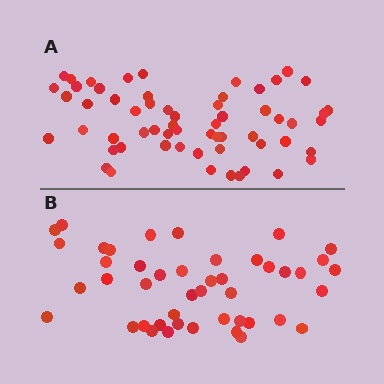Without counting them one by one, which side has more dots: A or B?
Region A (the top region) has more dots.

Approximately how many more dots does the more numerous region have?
Region A has approximately 15 more dots than region B.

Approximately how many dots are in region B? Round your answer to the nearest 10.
About 40 dots. (The exact count is 45, which rounds to 40.)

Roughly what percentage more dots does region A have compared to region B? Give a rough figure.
About 35% more.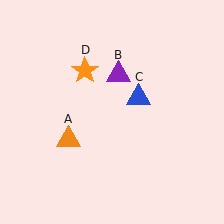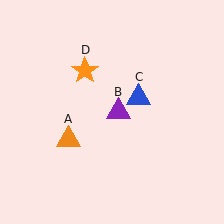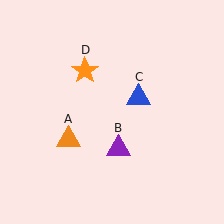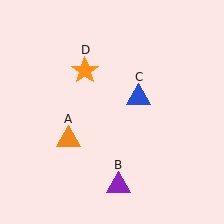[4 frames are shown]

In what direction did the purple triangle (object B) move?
The purple triangle (object B) moved down.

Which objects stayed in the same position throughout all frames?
Orange triangle (object A) and blue triangle (object C) and orange star (object D) remained stationary.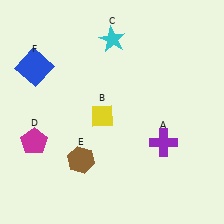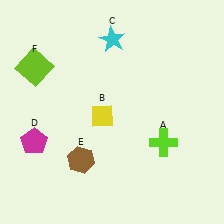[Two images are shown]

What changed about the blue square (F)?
In Image 1, F is blue. In Image 2, it changed to lime.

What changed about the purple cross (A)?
In Image 1, A is purple. In Image 2, it changed to lime.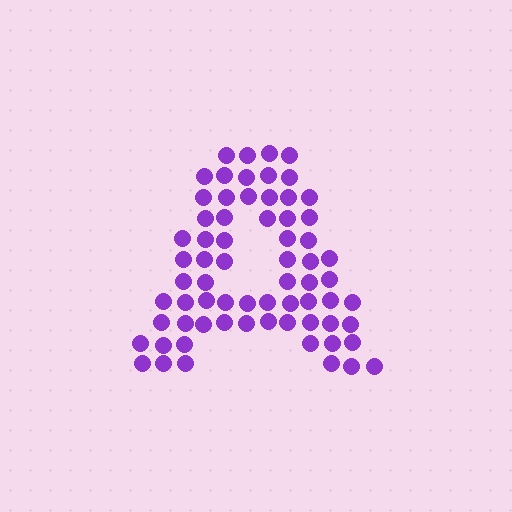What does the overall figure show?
The overall figure shows the letter A.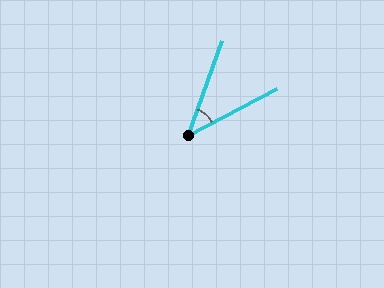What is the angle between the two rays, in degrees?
Approximately 43 degrees.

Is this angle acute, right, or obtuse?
It is acute.